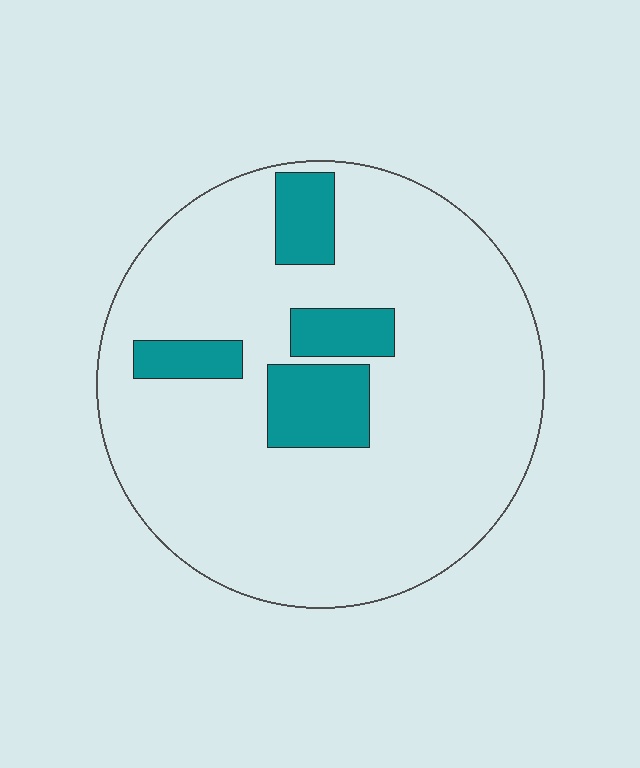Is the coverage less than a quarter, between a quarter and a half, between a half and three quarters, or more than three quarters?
Less than a quarter.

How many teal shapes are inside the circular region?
4.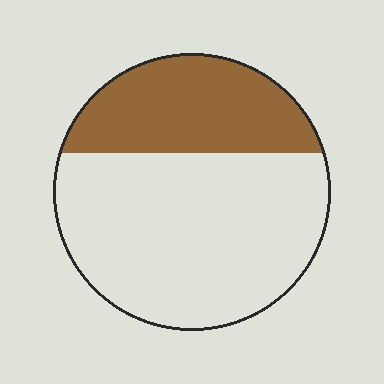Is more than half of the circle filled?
No.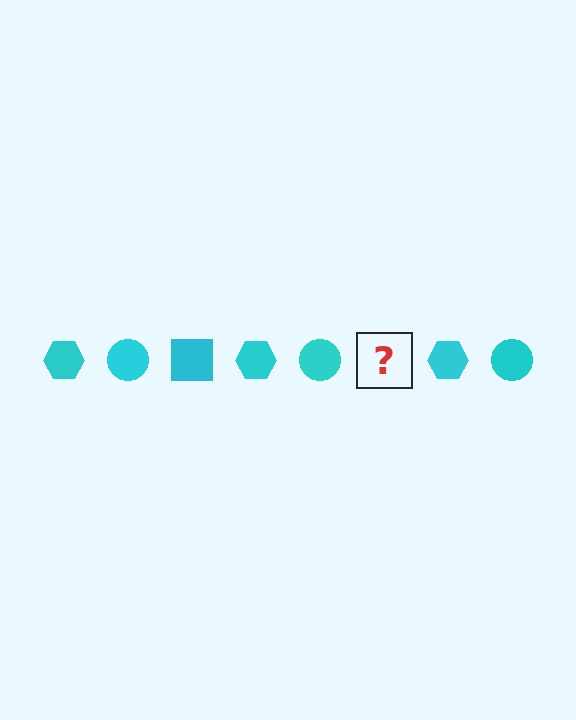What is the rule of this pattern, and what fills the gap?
The rule is that the pattern cycles through hexagon, circle, square shapes in cyan. The gap should be filled with a cyan square.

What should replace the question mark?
The question mark should be replaced with a cyan square.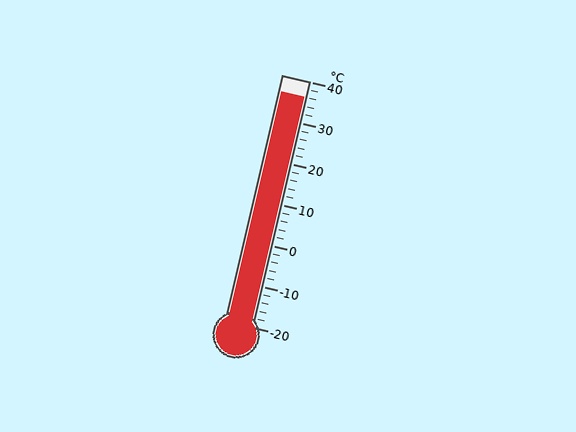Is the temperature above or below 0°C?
The temperature is above 0°C.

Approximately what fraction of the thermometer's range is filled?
The thermometer is filled to approximately 95% of its range.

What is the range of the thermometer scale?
The thermometer scale ranges from -20°C to 40°C.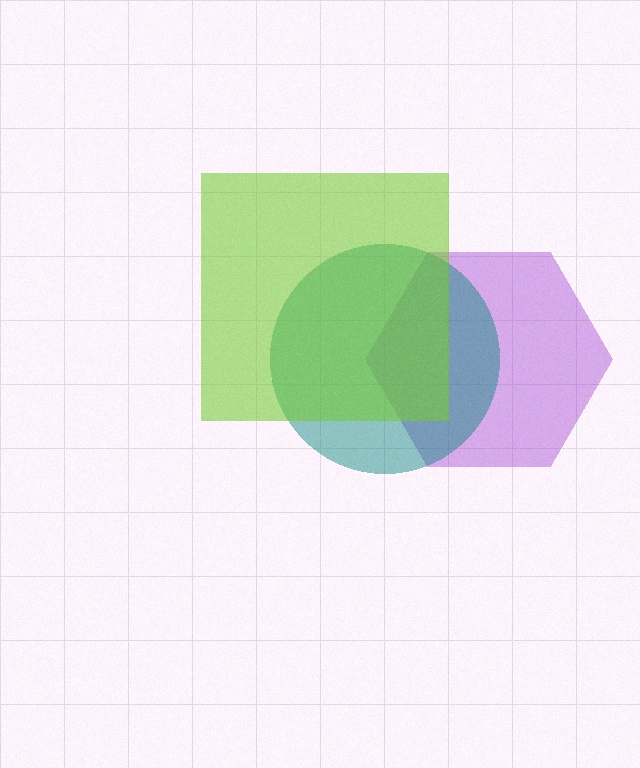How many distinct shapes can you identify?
There are 3 distinct shapes: a purple hexagon, a teal circle, a lime square.